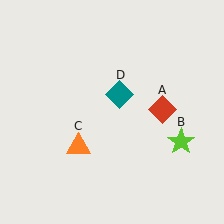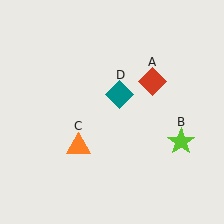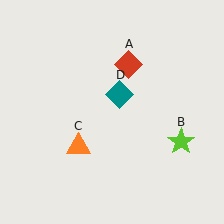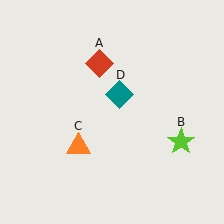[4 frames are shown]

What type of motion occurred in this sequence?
The red diamond (object A) rotated counterclockwise around the center of the scene.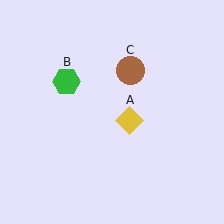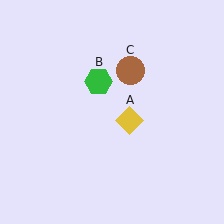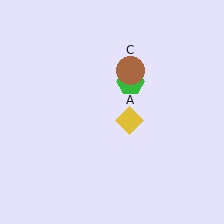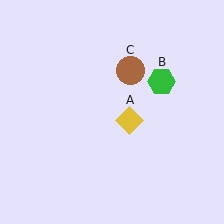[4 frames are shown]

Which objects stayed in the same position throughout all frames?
Yellow diamond (object A) and brown circle (object C) remained stationary.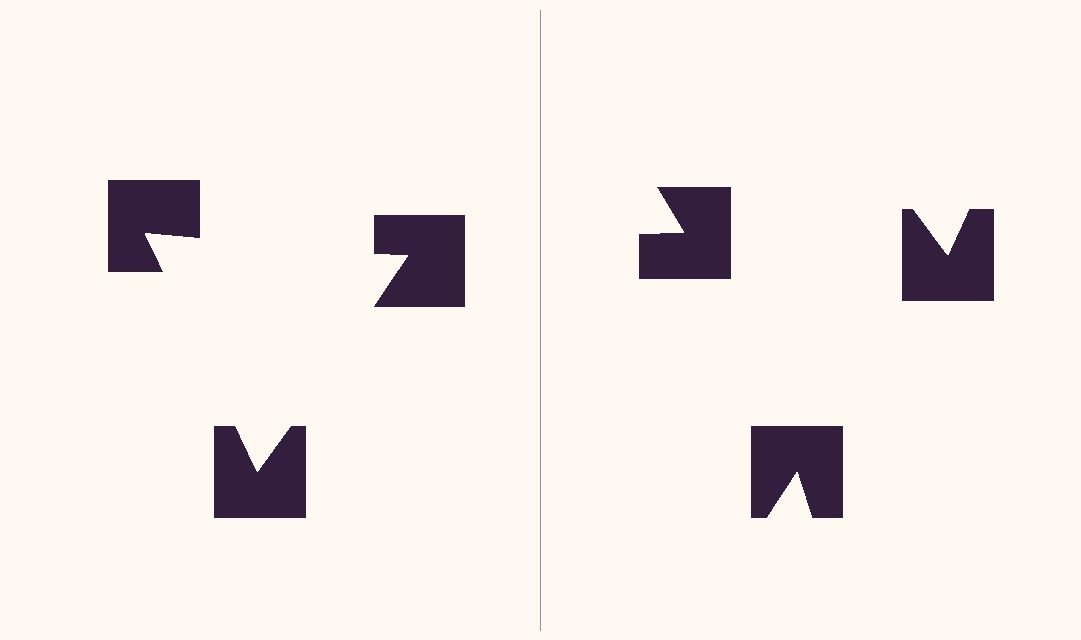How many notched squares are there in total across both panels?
6 — 3 on each side.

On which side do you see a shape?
An illusory triangle appears on the left side. On the right side the wedge cuts are rotated, so no coherent shape forms.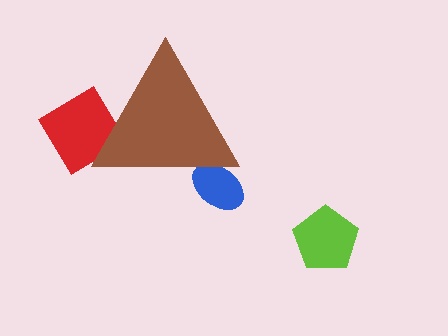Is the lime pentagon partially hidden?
No, the lime pentagon is fully visible.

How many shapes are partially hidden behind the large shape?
2 shapes are partially hidden.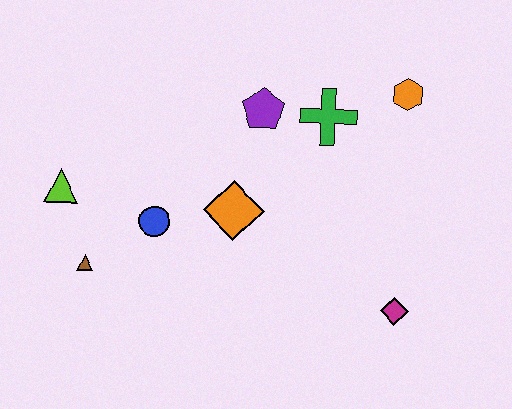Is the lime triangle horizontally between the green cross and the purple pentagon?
No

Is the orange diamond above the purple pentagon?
No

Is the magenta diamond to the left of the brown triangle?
No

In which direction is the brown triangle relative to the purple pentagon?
The brown triangle is to the left of the purple pentagon.